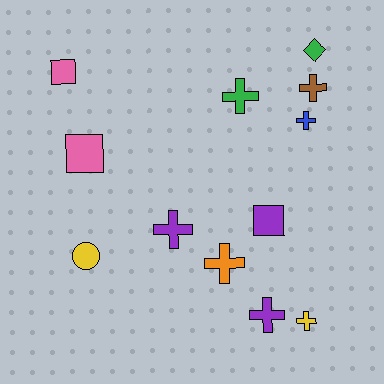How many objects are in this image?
There are 12 objects.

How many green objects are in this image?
There are 2 green objects.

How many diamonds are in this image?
There is 1 diamond.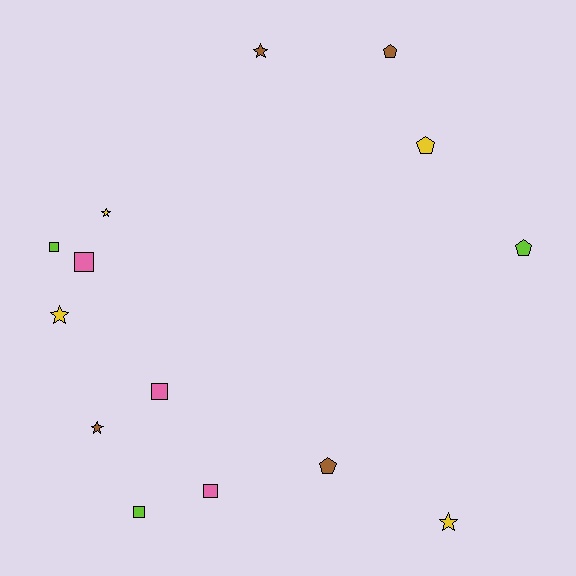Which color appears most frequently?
Brown, with 4 objects.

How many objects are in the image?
There are 14 objects.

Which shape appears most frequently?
Square, with 5 objects.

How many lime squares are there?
There are 2 lime squares.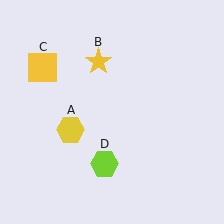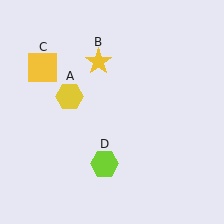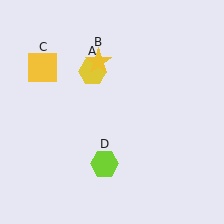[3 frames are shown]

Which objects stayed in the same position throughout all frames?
Yellow star (object B) and yellow square (object C) and lime hexagon (object D) remained stationary.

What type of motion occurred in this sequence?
The yellow hexagon (object A) rotated clockwise around the center of the scene.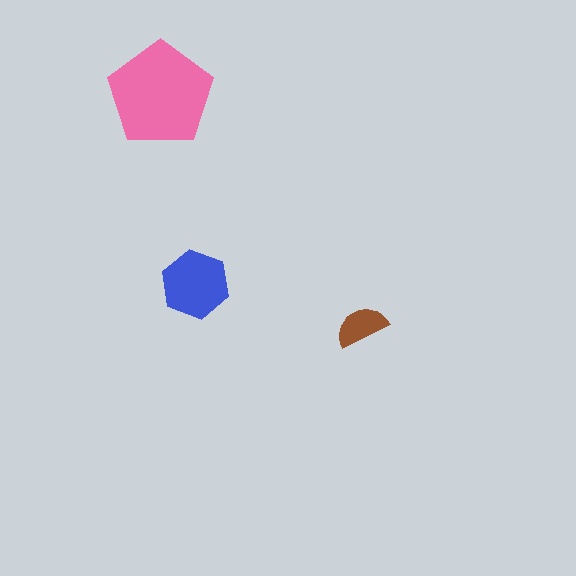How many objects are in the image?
There are 3 objects in the image.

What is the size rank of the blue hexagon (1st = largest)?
2nd.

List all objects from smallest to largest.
The brown semicircle, the blue hexagon, the pink pentagon.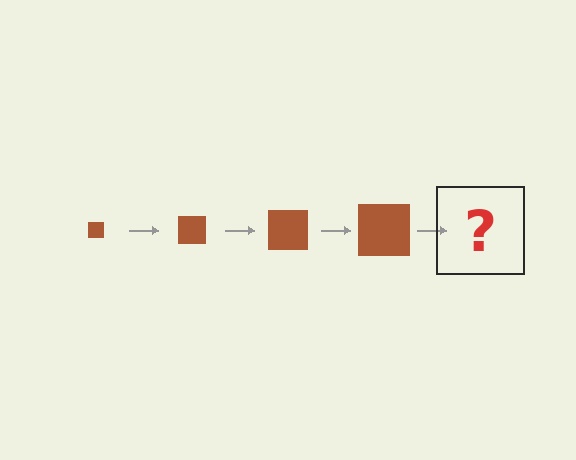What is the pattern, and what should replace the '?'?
The pattern is that the square gets progressively larger each step. The '?' should be a brown square, larger than the previous one.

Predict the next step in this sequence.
The next step is a brown square, larger than the previous one.